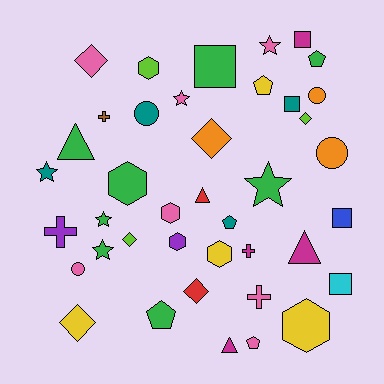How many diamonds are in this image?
There are 6 diamonds.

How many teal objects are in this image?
There are 4 teal objects.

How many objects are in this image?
There are 40 objects.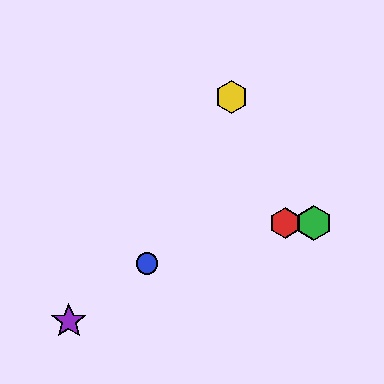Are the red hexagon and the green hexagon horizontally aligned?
Yes, both are at y≈223.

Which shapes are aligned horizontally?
The red hexagon, the green hexagon are aligned horizontally.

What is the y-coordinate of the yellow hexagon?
The yellow hexagon is at y≈97.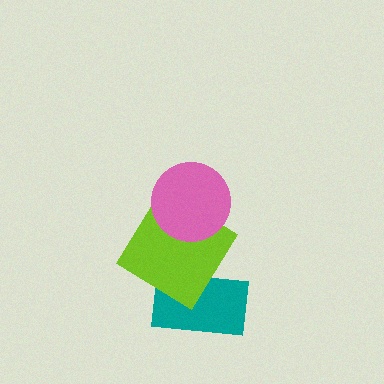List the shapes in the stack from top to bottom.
From top to bottom: the pink circle, the lime diamond, the teal rectangle.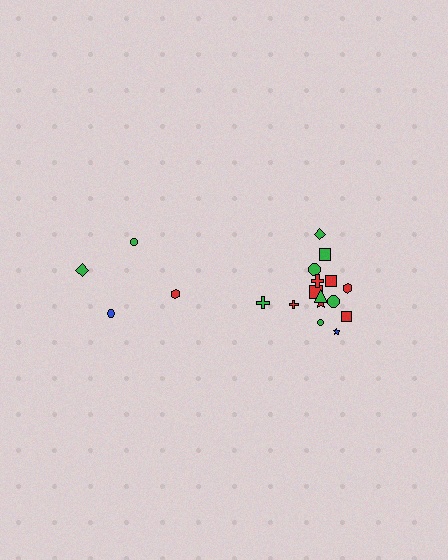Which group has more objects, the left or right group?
The right group.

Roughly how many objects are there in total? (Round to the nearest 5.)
Roughly 20 objects in total.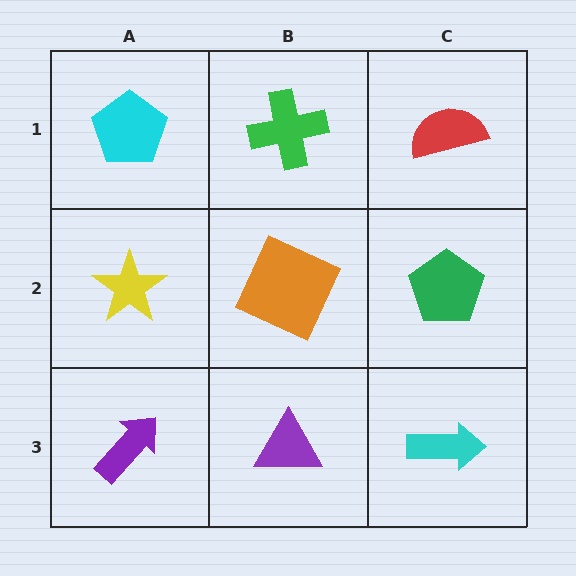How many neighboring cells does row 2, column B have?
4.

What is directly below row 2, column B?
A purple triangle.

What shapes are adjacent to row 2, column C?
A red semicircle (row 1, column C), a cyan arrow (row 3, column C), an orange square (row 2, column B).